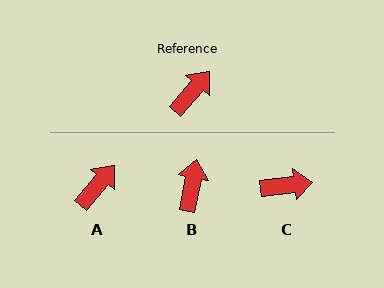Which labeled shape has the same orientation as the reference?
A.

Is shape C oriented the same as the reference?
No, it is off by about 42 degrees.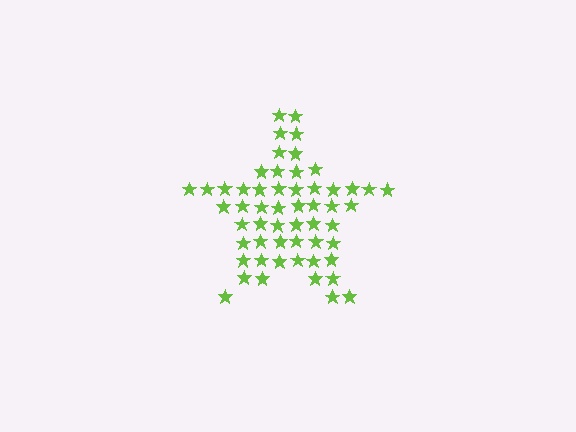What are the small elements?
The small elements are stars.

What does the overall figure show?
The overall figure shows a star.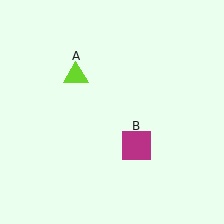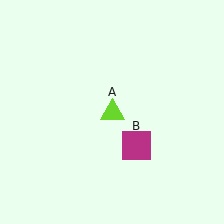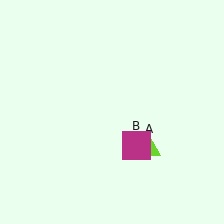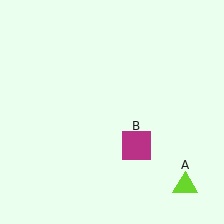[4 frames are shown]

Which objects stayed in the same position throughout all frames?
Magenta square (object B) remained stationary.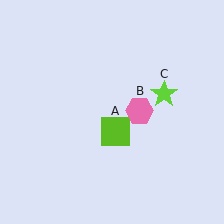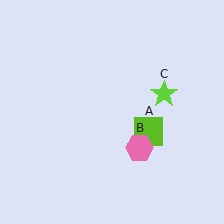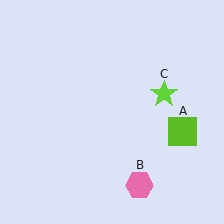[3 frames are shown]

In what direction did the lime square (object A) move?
The lime square (object A) moved right.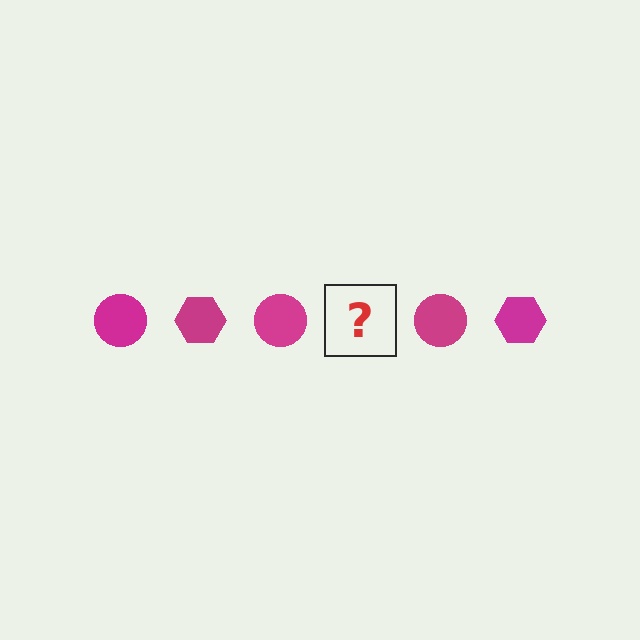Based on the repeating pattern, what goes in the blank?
The blank should be a magenta hexagon.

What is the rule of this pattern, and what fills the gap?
The rule is that the pattern cycles through circle, hexagon shapes in magenta. The gap should be filled with a magenta hexagon.